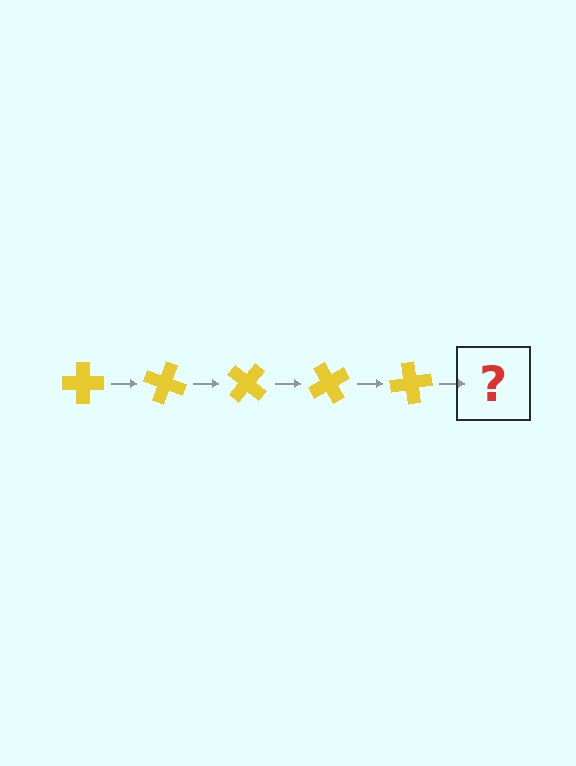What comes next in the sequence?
The next element should be a yellow cross rotated 100 degrees.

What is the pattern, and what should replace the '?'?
The pattern is that the cross rotates 20 degrees each step. The '?' should be a yellow cross rotated 100 degrees.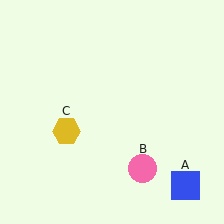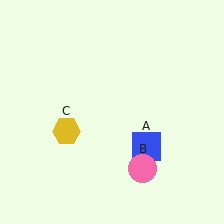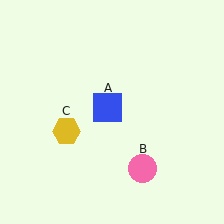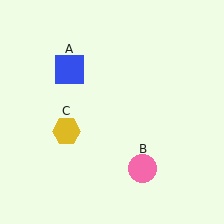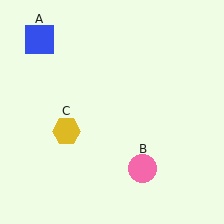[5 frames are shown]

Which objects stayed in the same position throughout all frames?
Pink circle (object B) and yellow hexagon (object C) remained stationary.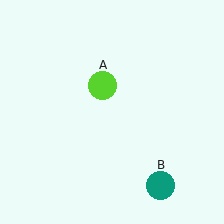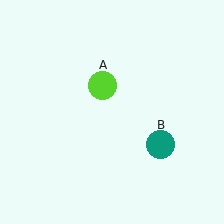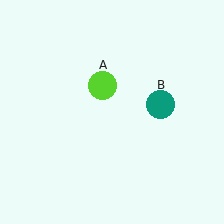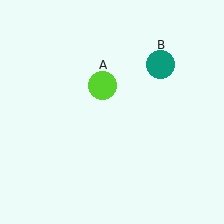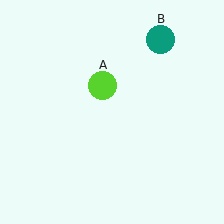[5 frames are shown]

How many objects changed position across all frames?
1 object changed position: teal circle (object B).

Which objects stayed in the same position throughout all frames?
Lime circle (object A) remained stationary.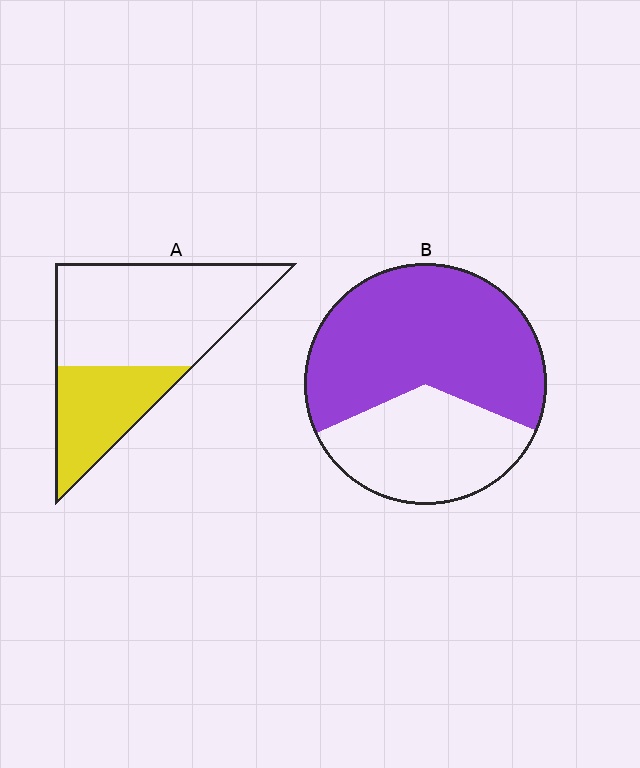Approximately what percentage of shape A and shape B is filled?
A is approximately 35% and B is approximately 65%.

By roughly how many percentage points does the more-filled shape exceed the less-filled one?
By roughly 30 percentage points (B over A).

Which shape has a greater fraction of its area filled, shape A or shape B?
Shape B.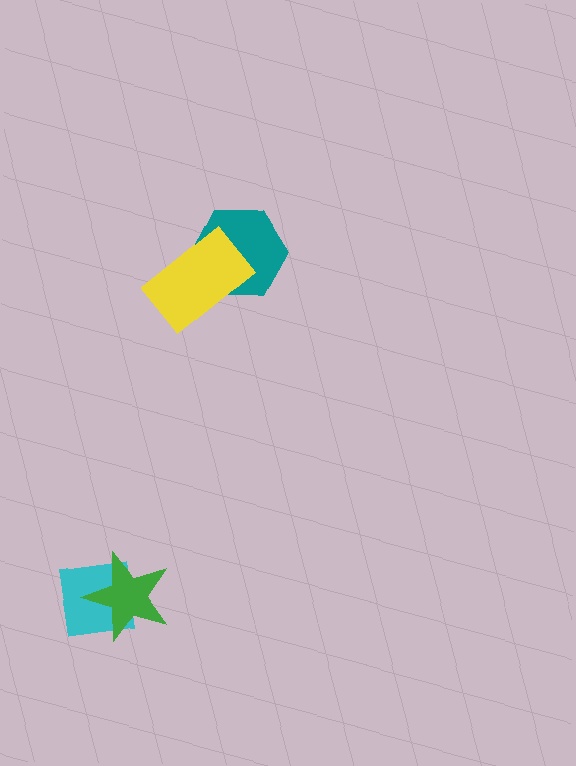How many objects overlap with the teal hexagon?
1 object overlaps with the teal hexagon.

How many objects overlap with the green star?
1 object overlaps with the green star.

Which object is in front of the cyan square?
The green star is in front of the cyan square.